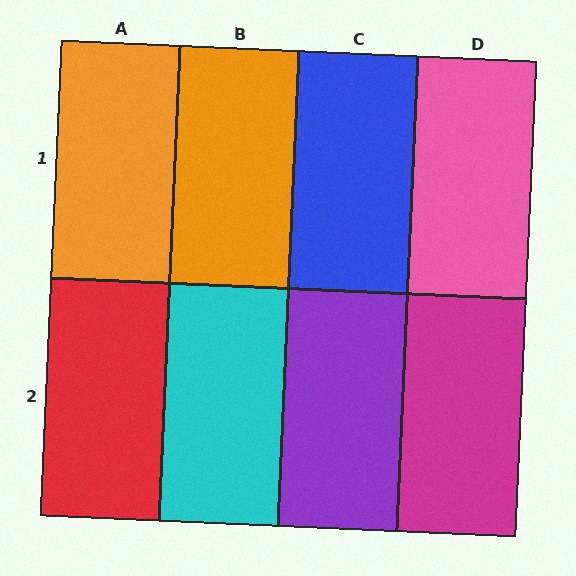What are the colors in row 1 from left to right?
Orange, orange, blue, pink.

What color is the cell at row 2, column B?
Cyan.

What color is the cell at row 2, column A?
Red.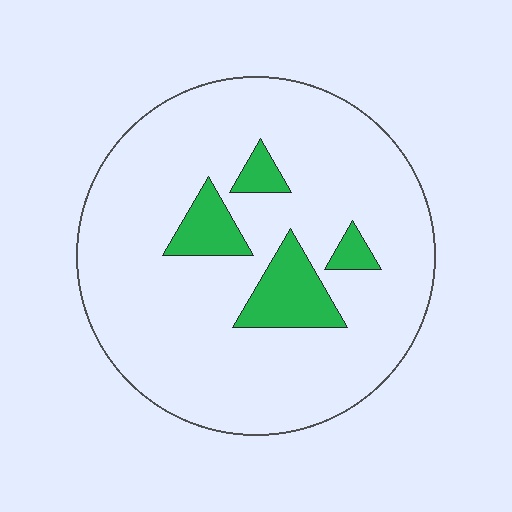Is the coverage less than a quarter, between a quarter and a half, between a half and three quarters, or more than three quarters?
Less than a quarter.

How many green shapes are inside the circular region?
4.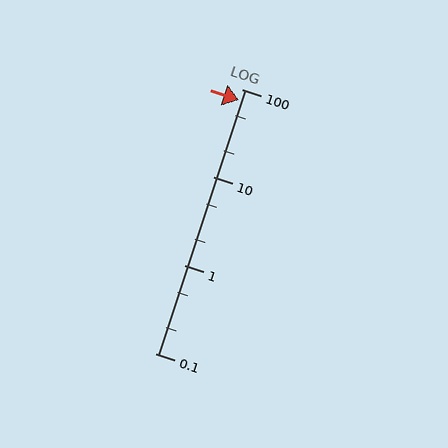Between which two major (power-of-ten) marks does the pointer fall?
The pointer is between 10 and 100.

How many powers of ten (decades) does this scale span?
The scale spans 3 decades, from 0.1 to 100.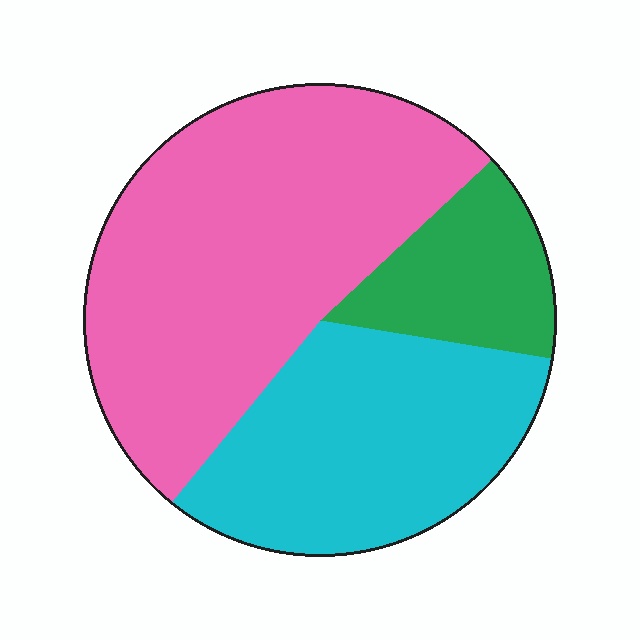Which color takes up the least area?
Green, at roughly 15%.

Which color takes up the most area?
Pink, at roughly 50%.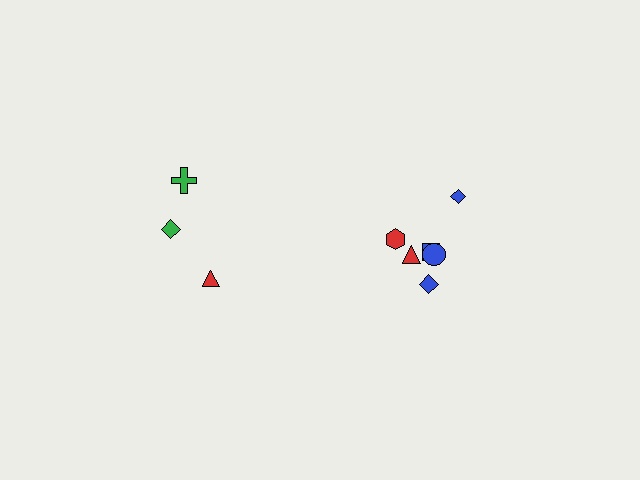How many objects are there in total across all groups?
There are 9 objects.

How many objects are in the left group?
There are 3 objects.